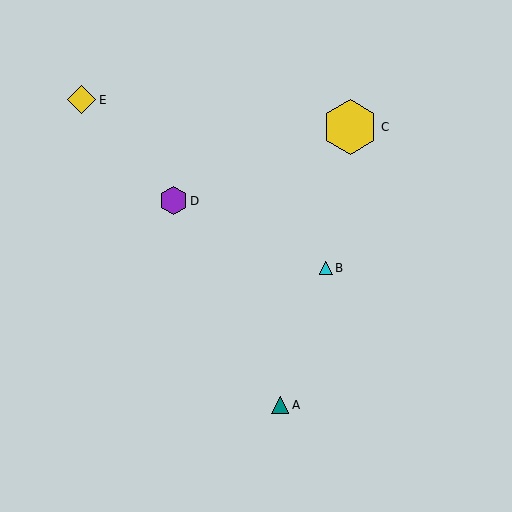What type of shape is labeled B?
Shape B is a cyan triangle.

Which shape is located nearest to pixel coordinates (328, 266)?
The cyan triangle (labeled B) at (326, 268) is nearest to that location.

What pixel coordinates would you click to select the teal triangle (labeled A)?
Click at (280, 405) to select the teal triangle A.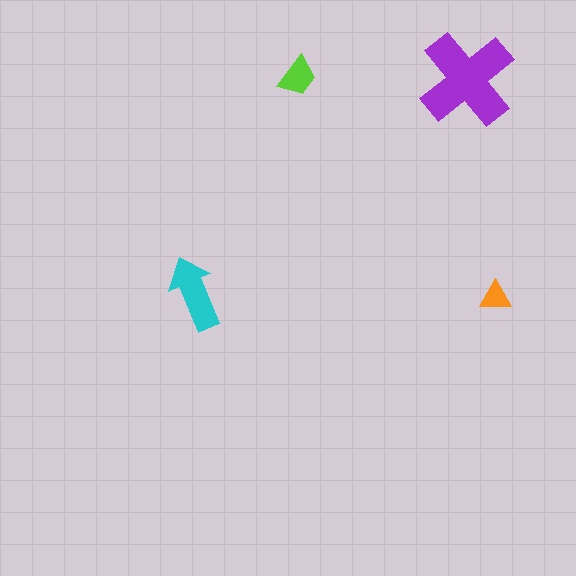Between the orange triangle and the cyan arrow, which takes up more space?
The cyan arrow.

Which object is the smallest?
The orange triangle.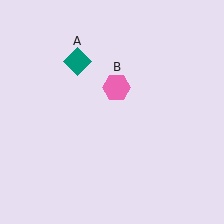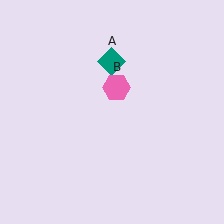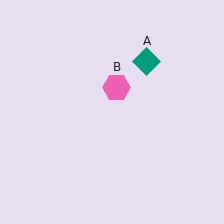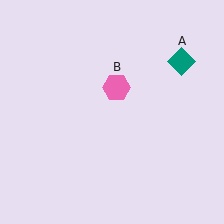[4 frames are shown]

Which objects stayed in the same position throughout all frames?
Pink hexagon (object B) remained stationary.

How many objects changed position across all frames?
1 object changed position: teal diamond (object A).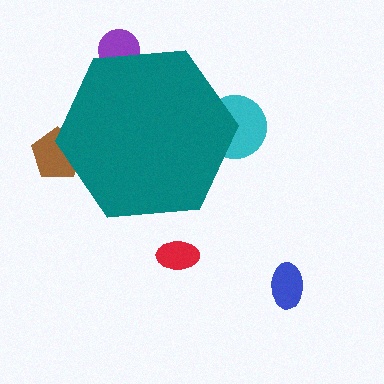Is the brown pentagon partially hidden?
Yes, the brown pentagon is partially hidden behind the teal hexagon.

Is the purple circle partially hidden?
Yes, the purple circle is partially hidden behind the teal hexagon.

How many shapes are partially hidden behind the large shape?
3 shapes are partially hidden.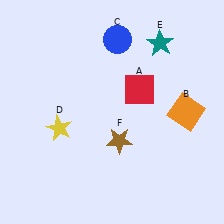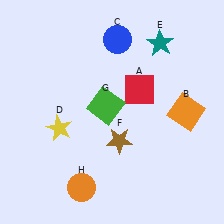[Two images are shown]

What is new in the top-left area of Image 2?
A green square (G) was added in the top-left area of Image 2.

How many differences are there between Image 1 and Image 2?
There are 2 differences between the two images.